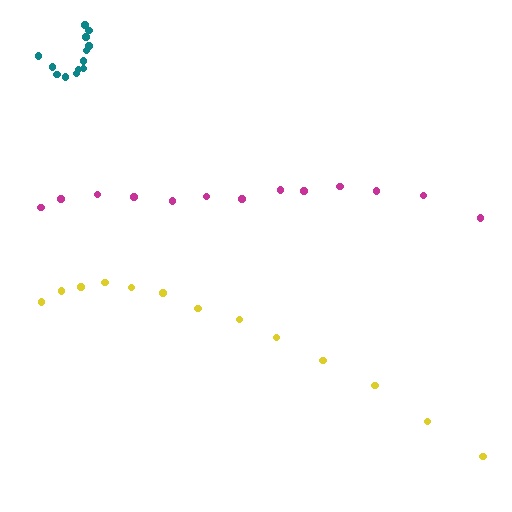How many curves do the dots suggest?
There are 3 distinct paths.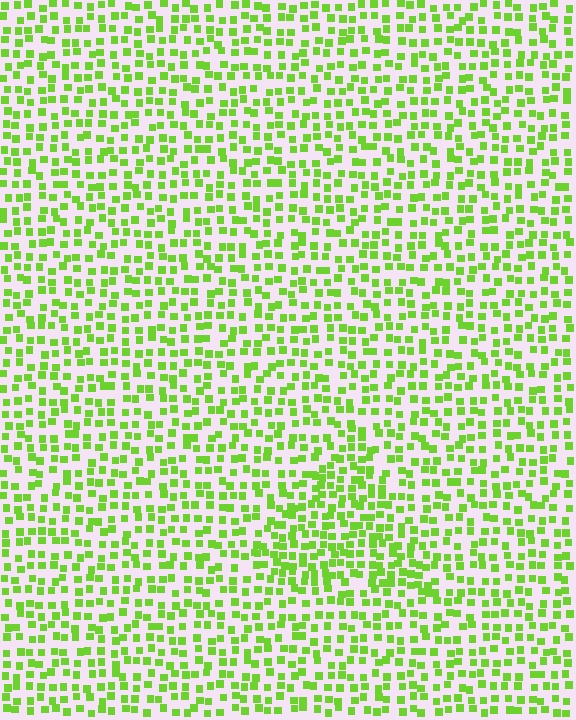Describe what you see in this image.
The image contains small lime elements arranged at two different densities. A triangle-shaped region is visible where the elements are more densely packed than the surrounding area.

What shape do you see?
I see a triangle.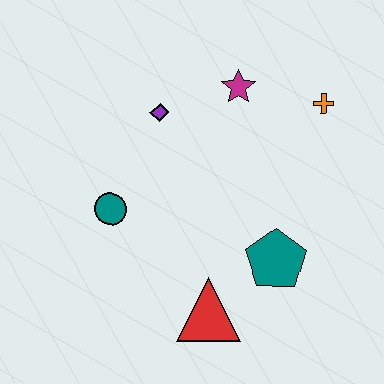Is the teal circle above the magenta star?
No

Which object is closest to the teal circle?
The purple diamond is closest to the teal circle.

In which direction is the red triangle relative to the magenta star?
The red triangle is below the magenta star.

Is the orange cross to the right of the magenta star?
Yes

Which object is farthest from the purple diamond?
The red triangle is farthest from the purple diamond.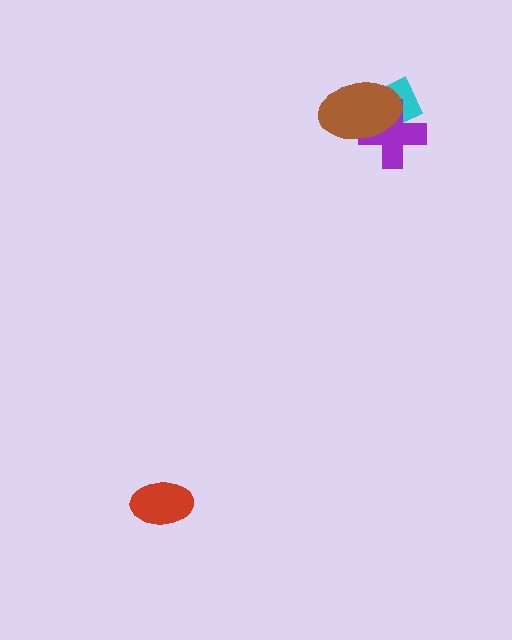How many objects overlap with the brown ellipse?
2 objects overlap with the brown ellipse.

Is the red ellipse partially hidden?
No, no other shape covers it.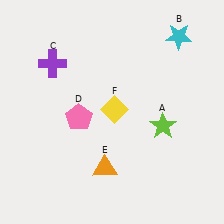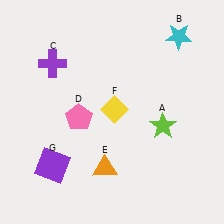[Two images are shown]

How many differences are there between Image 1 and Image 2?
There is 1 difference between the two images.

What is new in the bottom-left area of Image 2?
A purple square (G) was added in the bottom-left area of Image 2.